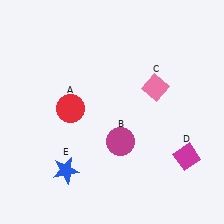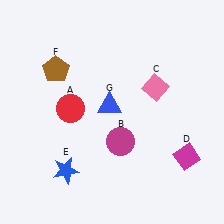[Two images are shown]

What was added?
A brown pentagon (F), a blue triangle (G) were added in Image 2.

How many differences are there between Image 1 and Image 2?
There are 2 differences between the two images.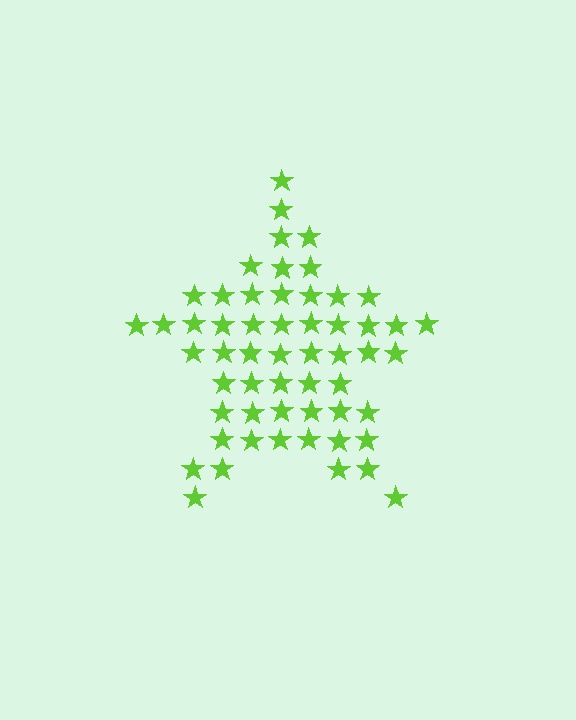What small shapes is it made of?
It is made of small stars.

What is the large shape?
The large shape is a star.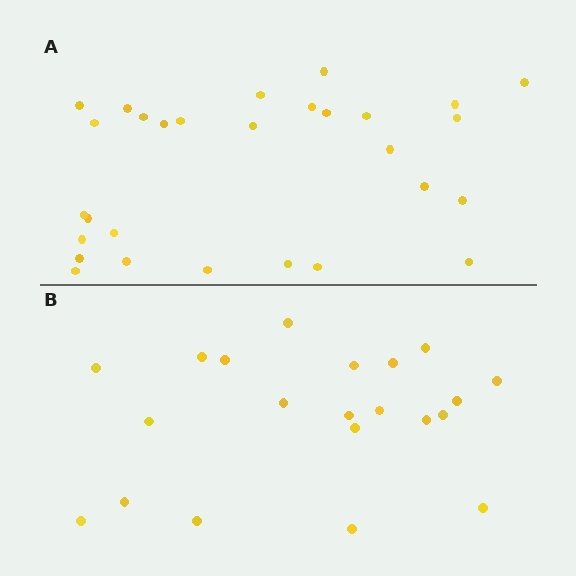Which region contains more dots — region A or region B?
Region A (the top region) has more dots.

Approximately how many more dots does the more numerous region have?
Region A has roughly 8 or so more dots than region B.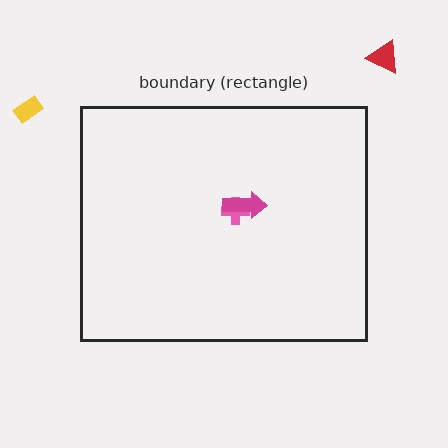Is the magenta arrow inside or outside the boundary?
Inside.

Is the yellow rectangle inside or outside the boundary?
Outside.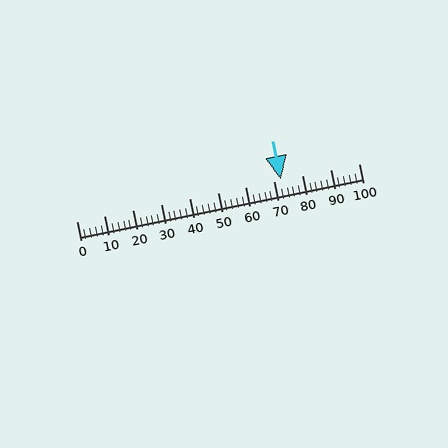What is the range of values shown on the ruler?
The ruler shows values from 0 to 100.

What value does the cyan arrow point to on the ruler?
The cyan arrow points to approximately 72.